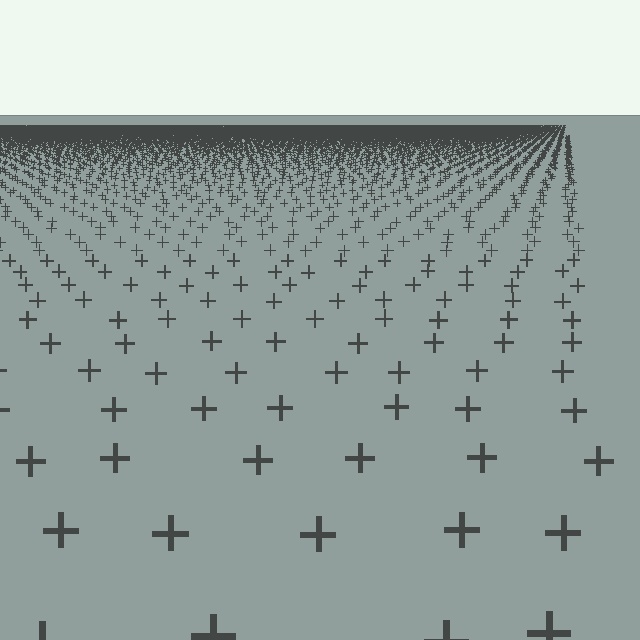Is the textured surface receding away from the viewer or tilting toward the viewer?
The surface is receding away from the viewer. Texture elements get smaller and denser toward the top.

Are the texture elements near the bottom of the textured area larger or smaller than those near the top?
Larger. Near the bottom, elements are closer to the viewer and appear at a bigger on-screen size.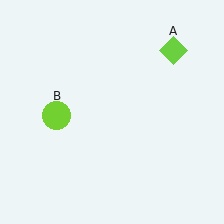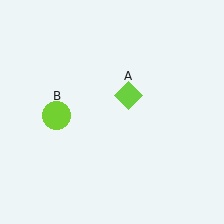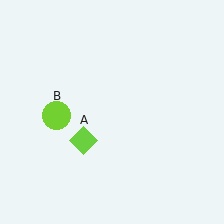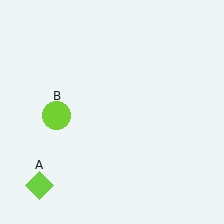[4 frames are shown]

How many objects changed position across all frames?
1 object changed position: lime diamond (object A).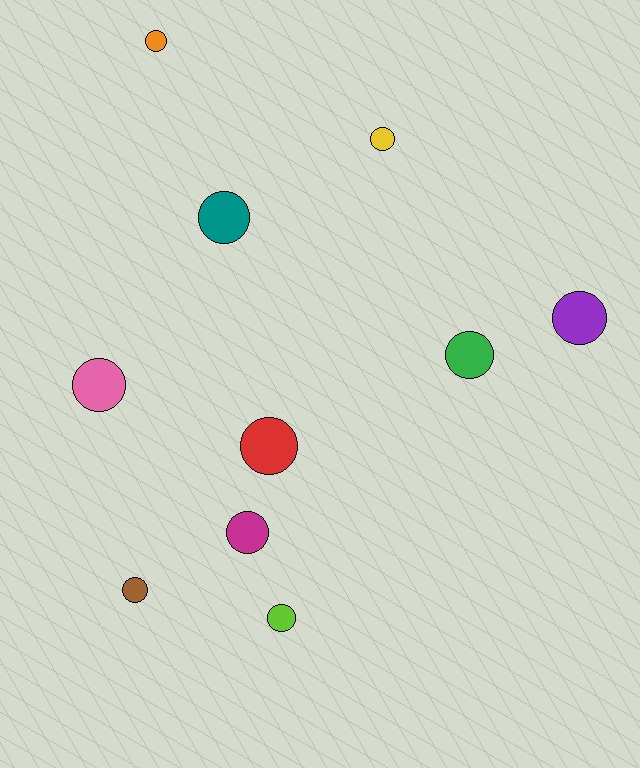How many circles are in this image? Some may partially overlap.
There are 10 circles.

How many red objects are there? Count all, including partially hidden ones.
There is 1 red object.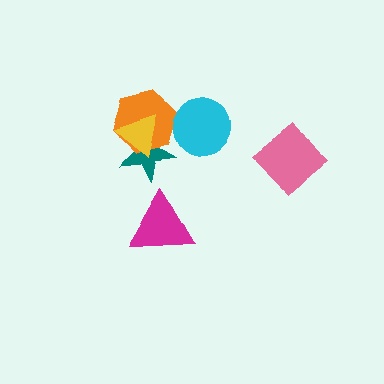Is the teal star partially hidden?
Yes, it is partially covered by another shape.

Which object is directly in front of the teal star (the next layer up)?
The orange hexagon is directly in front of the teal star.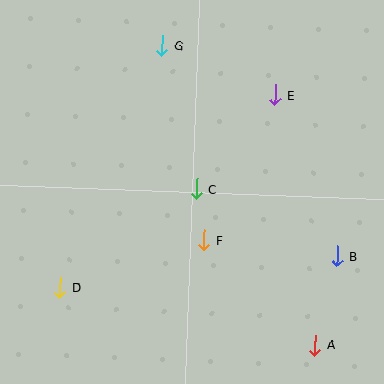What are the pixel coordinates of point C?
Point C is at (197, 189).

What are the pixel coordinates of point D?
Point D is at (60, 287).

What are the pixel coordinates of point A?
Point A is at (315, 345).